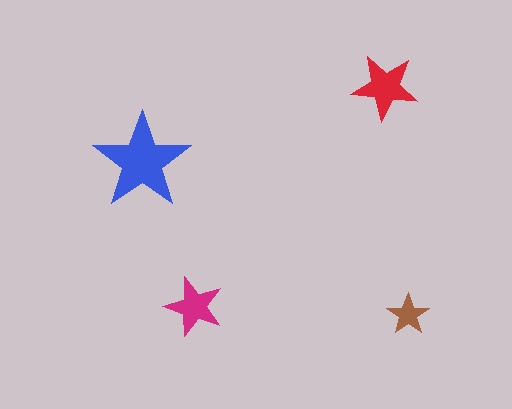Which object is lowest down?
The brown star is bottommost.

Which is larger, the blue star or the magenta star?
The blue one.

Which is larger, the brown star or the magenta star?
The magenta one.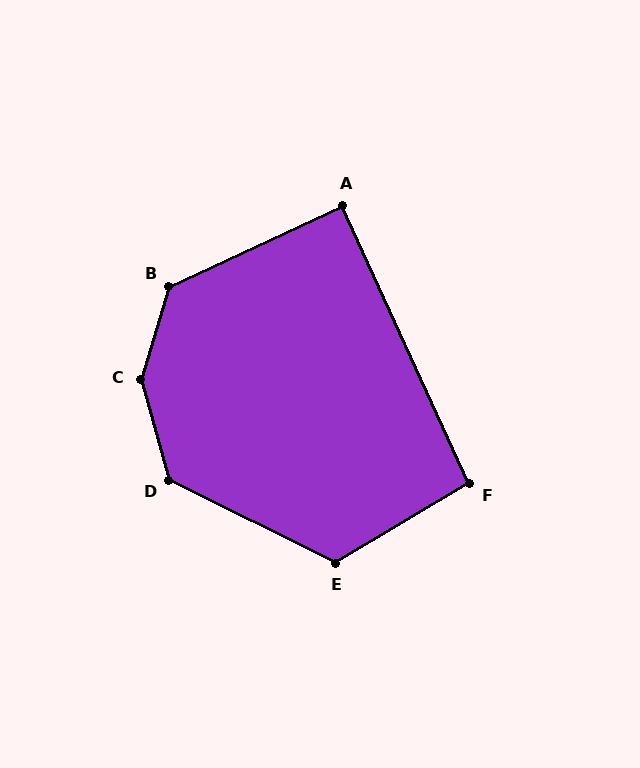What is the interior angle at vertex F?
Approximately 96 degrees (obtuse).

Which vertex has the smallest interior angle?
A, at approximately 90 degrees.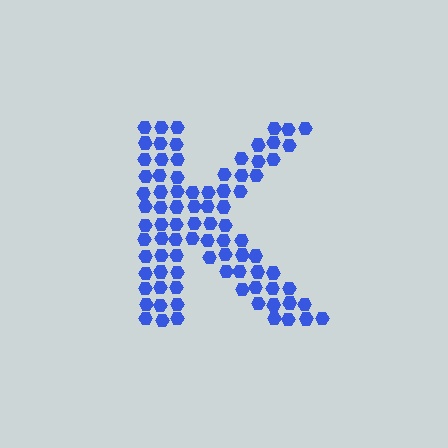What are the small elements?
The small elements are hexagons.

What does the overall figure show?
The overall figure shows the letter K.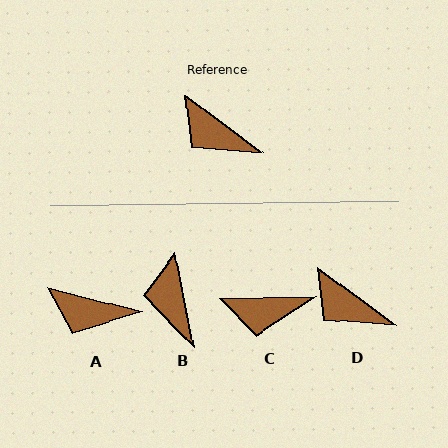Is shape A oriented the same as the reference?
No, it is off by about 22 degrees.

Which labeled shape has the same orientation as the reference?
D.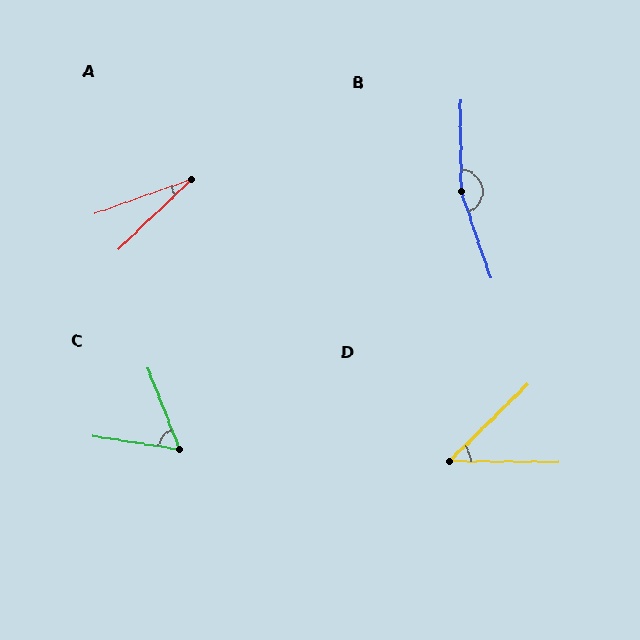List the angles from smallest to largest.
A (24°), D (45°), C (60°), B (162°).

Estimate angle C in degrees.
Approximately 60 degrees.